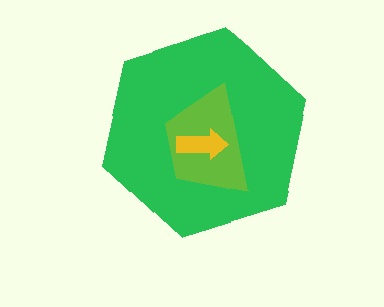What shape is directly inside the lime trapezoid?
The yellow arrow.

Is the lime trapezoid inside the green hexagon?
Yes.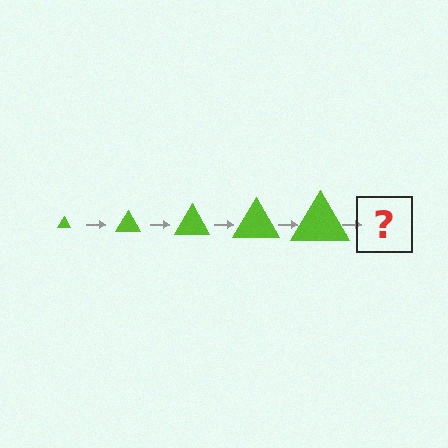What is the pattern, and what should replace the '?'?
The pattern is that the triangle gets progressively larger each step. The '?' should be a lime triangle, larger than the previous one.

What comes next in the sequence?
The next element should be a lime triangle, larger than the previous one.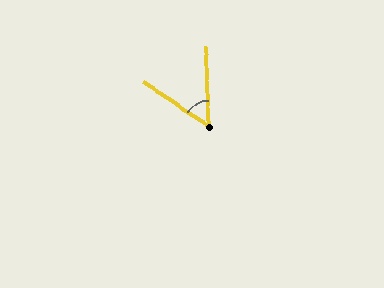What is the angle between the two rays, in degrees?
Approximately 53 degrees.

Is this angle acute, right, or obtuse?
It is acute.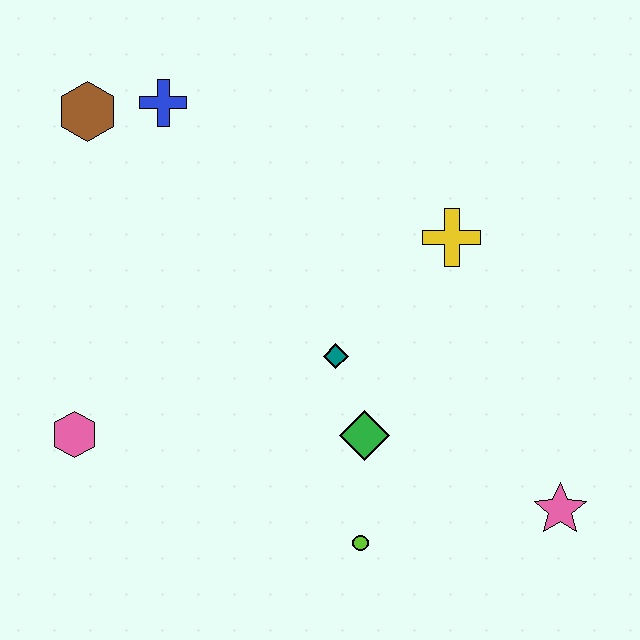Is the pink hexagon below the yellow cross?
Yes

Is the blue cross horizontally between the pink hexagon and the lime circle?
Yes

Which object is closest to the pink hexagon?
The teal diamond is closest to the pink hexagon.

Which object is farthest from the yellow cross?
The pink hexagon is farthest from the yellow cross.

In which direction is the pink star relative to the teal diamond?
The pink star is to the right of the teal diamond.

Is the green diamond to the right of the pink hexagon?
Yes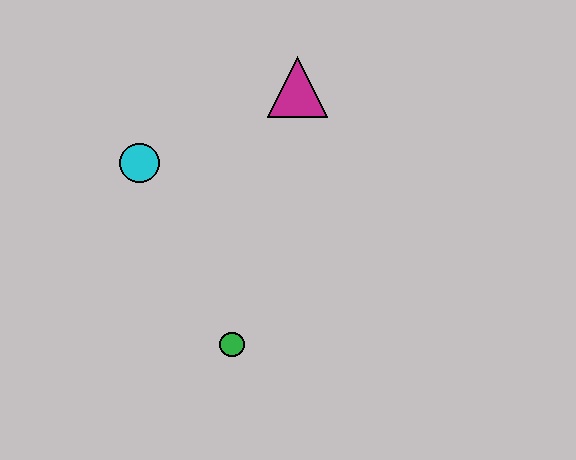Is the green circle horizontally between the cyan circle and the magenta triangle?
Yes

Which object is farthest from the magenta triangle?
The green circle is farthest from the magenta triangle.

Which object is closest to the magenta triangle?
The cyan circle is closest to the magenta triangle.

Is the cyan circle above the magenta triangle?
No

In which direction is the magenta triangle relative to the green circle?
The magenta triangle is above the green circle.